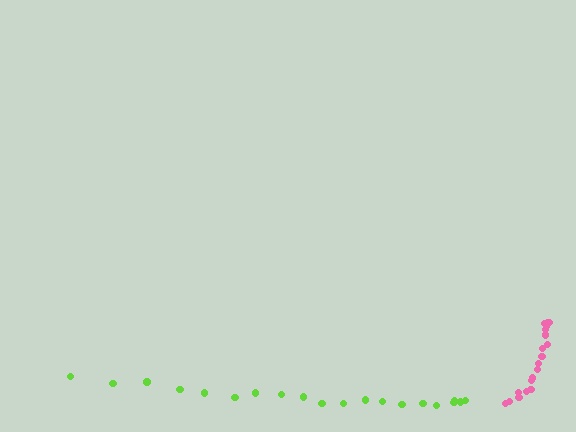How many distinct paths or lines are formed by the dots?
There are 2 distinct paths.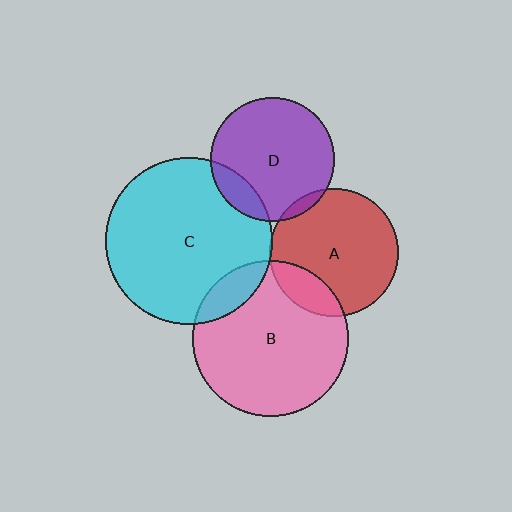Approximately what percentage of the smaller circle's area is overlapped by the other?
Approximately 5%.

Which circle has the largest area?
Circle C (cyan).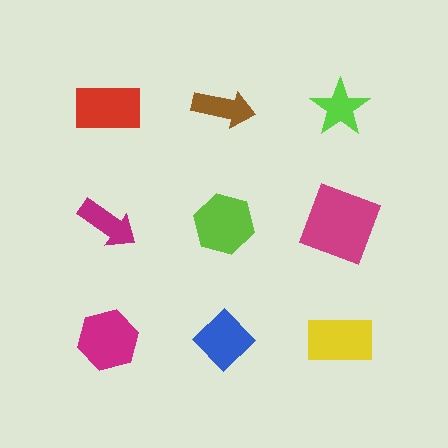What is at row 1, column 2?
A brown arrow.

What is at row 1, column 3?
A lime star.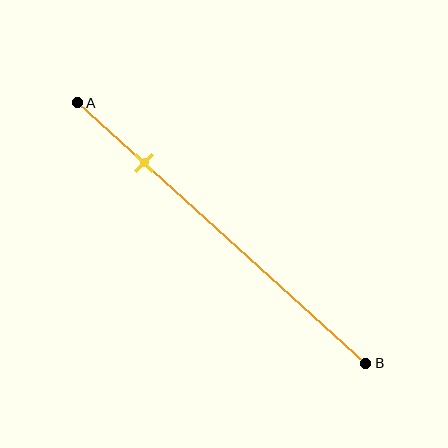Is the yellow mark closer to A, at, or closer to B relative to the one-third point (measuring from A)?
The yellow mark is closer to point A than the one-third point of segment AB.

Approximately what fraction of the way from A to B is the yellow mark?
The yellow mark is approximately 25% of the way from A to B.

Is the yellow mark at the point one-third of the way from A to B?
No, the mark is at about 25% from A, not at the 33% one-third point.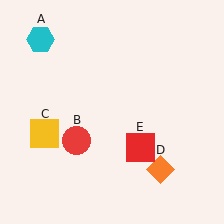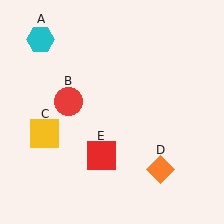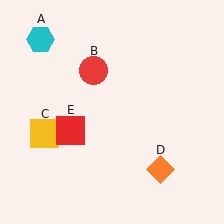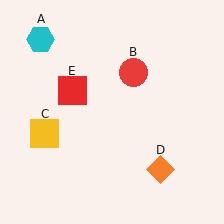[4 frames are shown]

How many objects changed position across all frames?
2 objects changed position: red circle (object B), red square (object E).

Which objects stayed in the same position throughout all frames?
Cyan hexagon (object A) and yellow square (object C) and orange diamond (object D) remained stationary.